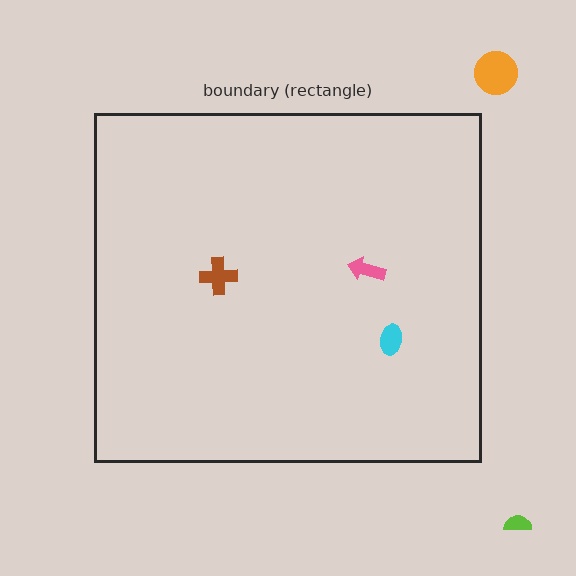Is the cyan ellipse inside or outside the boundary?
Inside.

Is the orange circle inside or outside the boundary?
Outside.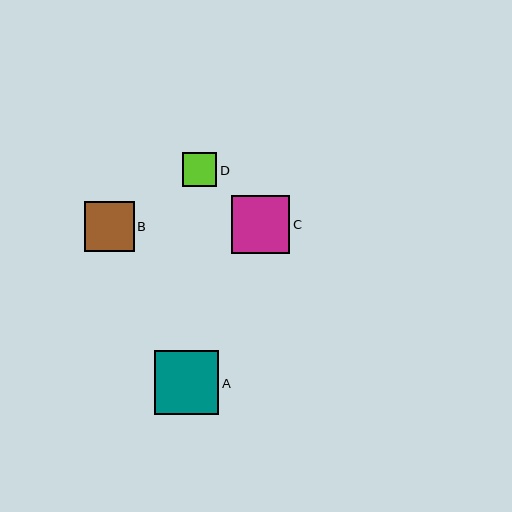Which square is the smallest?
Square D is the smallest with a size of approximately 34 pixels.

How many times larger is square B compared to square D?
Square B is approximately 1.5 times the size of square D.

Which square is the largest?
Square A is the largest with a size of approximately 64 pixels.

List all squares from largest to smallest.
From largest to smallest: A, C, B, D.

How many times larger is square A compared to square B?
Square A is approximately 1.3 times the size of square B.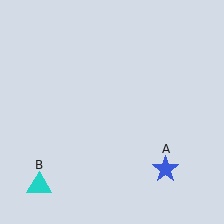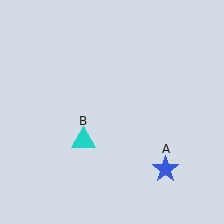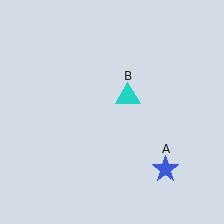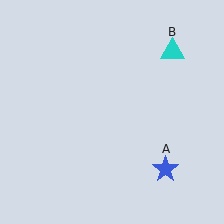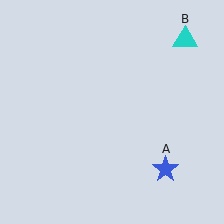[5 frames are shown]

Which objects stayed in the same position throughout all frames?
Blue star (object A) remained stationary.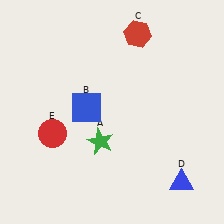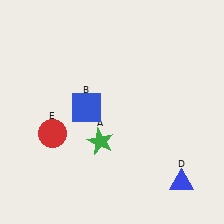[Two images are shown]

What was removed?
The red hexagon (C) was removed in Image 2.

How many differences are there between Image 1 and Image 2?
There is 1 difference between the two images.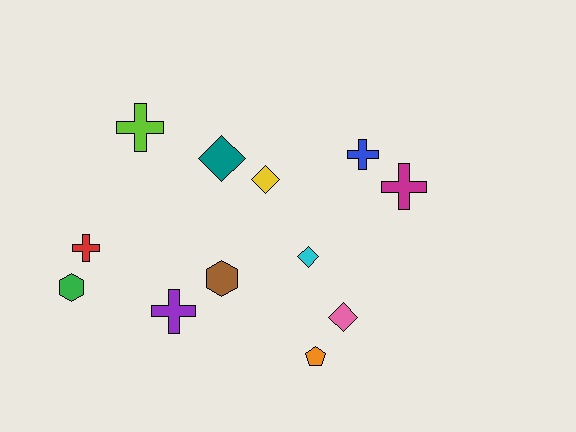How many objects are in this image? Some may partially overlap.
There are 12 objects.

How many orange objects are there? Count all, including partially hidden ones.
There is 1 orange object.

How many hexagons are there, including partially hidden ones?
There are 2 hexagons.